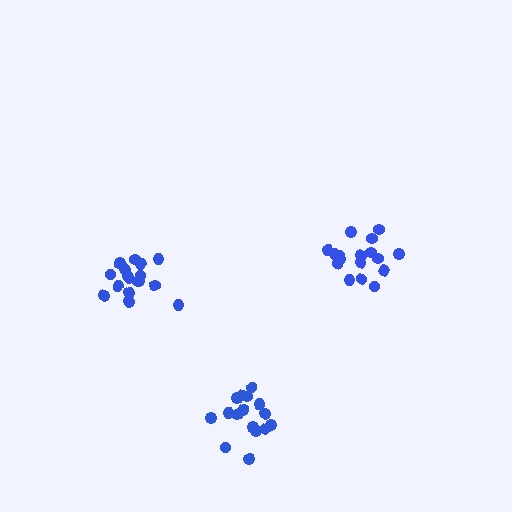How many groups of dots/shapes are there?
There are 3 groups.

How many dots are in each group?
Group 1: 16 dots, Group 2: 17 dots, Group 3: 17 dots (50 total).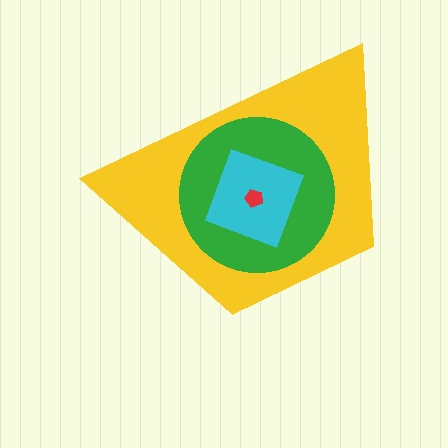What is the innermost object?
The red pentagon.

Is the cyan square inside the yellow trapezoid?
Yes.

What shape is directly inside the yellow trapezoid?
The green circle.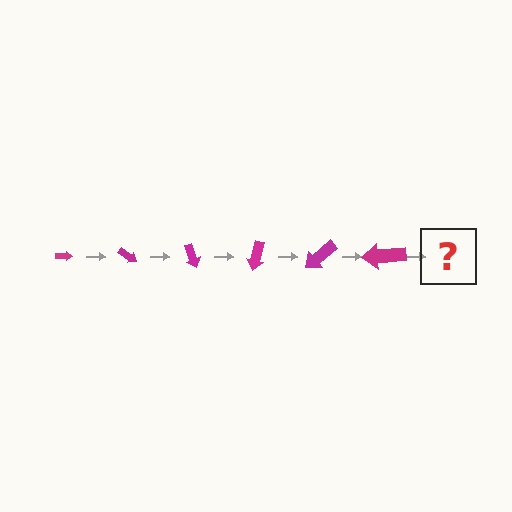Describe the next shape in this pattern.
It should be an arrow, larger than the previous one and rotated 210 degrees from the start.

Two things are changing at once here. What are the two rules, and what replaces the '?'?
The two rules are that the arrow grows larger each step and it rotates 35 degrees each step. The '?' should be an arrow, larger than the previous one and rotated 210 degrees from the start.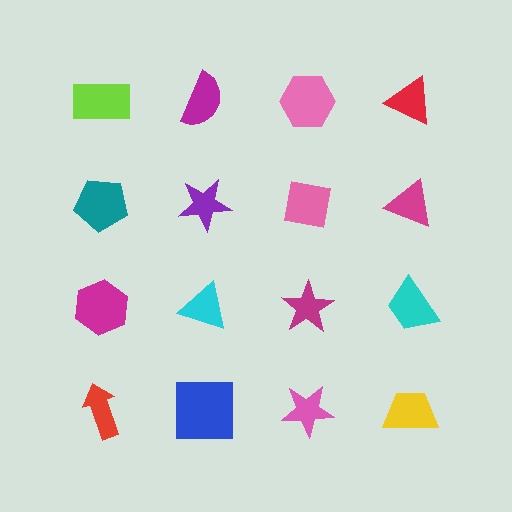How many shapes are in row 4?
4 shapes.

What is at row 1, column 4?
A red triangle.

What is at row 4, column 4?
A yellow trapezoid.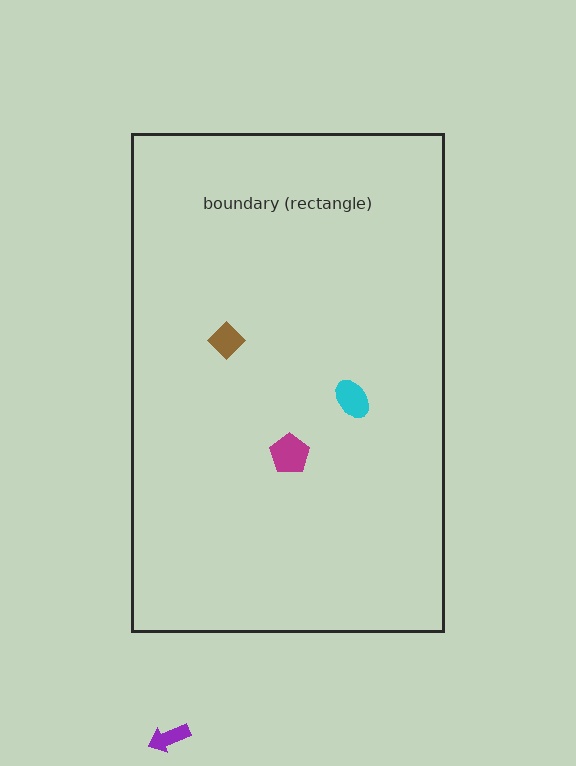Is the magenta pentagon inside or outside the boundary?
Inside.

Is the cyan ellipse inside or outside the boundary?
Inside.